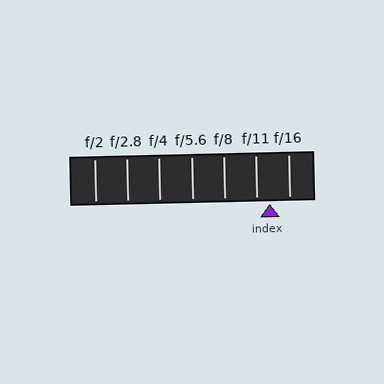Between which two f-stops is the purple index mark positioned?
The index mark is between f/11 and f/16.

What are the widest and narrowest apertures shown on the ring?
The widest aperture shown is f/2 and the narrowest is f/16.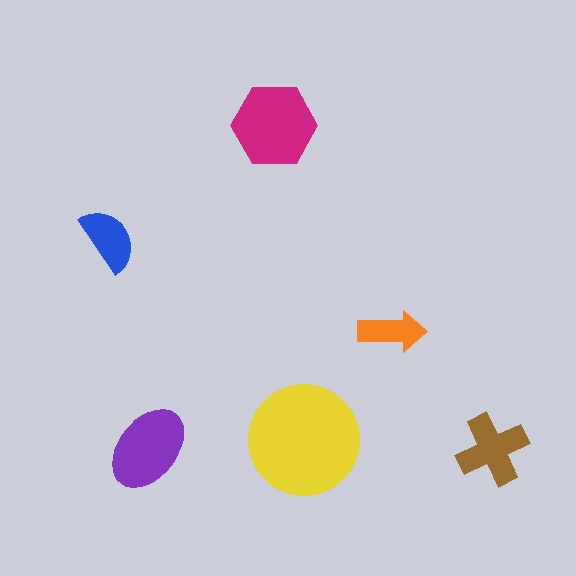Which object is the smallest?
The orange arrow.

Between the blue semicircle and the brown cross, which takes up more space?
The brown cross.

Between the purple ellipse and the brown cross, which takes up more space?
The purple ellipse.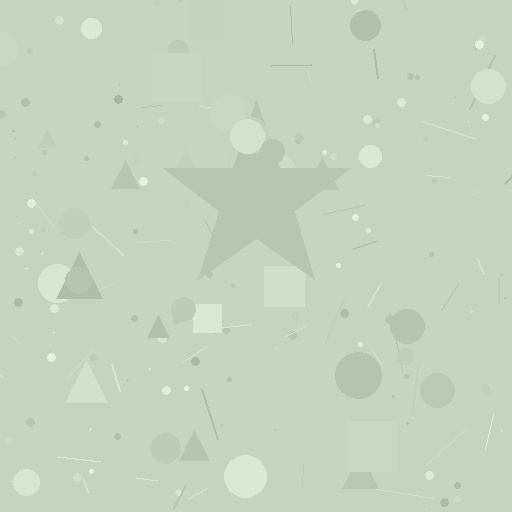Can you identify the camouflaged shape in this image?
The camouflaged shape is a star.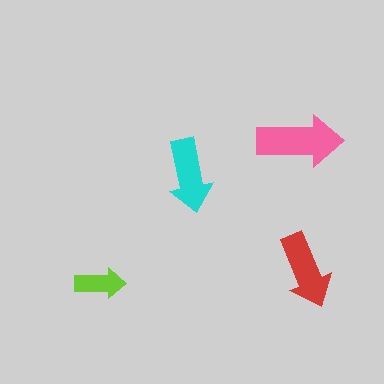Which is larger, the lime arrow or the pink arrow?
The pink one.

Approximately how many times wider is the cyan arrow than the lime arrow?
About 1.5 times wider.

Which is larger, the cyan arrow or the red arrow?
The red one.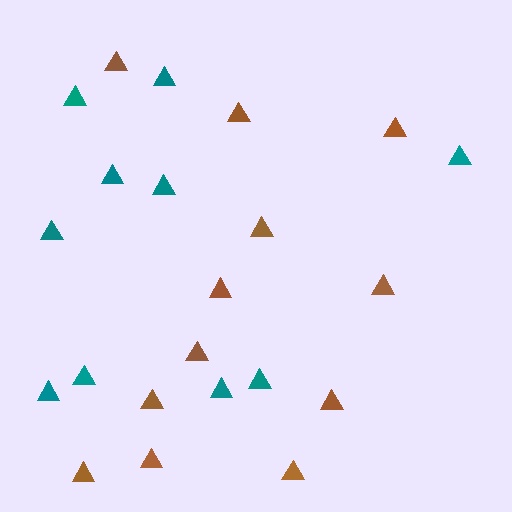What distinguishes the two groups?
There are 2 groups: one group of teal triangles (10) and one group of brown triangles (12).